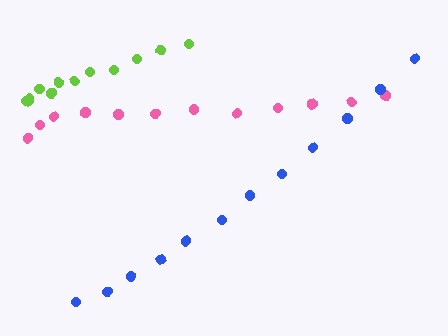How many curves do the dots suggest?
There are 3 distinct paths.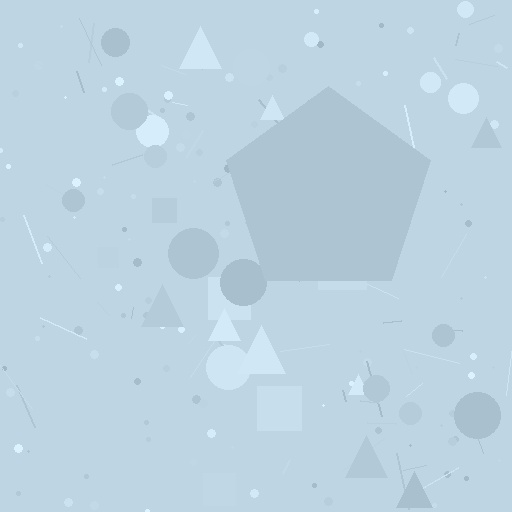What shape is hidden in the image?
A pentagon is hidden in the image.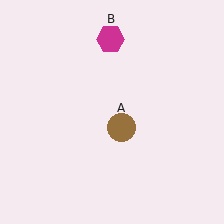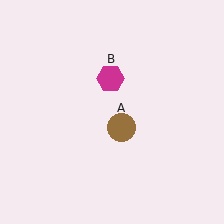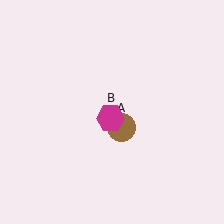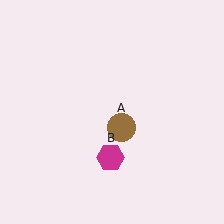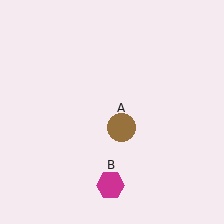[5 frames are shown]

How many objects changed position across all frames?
1 object changed position: magenta hexagon (object B).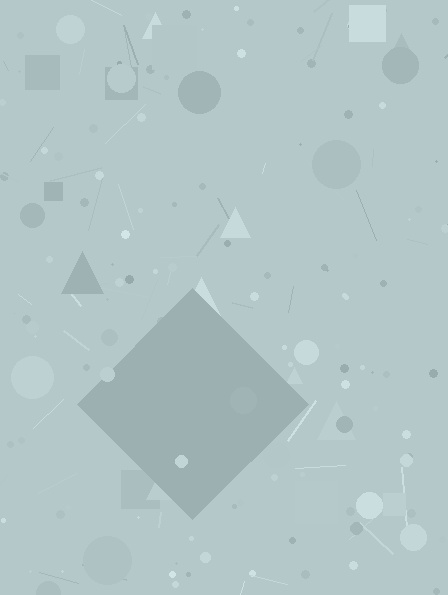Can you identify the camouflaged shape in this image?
The camouflaged shape is a diamond.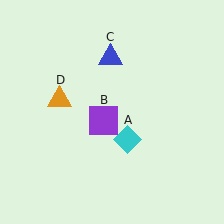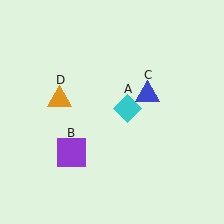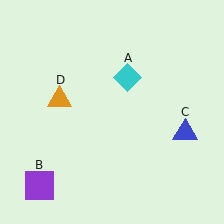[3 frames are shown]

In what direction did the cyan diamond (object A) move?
The cyan diamond (object A) moved up.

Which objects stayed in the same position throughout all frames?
Orange triangle (object D) remained stationary.